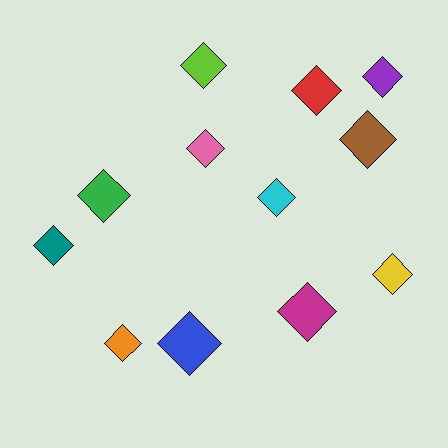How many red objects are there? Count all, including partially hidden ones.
There is 1 red object.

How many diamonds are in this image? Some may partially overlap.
There are 12 diamonds.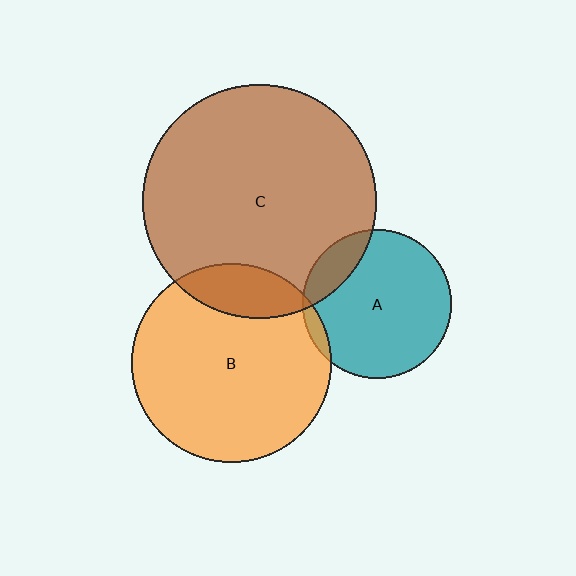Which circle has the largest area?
Circle C (brown).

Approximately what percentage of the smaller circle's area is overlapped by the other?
Approximately 15%.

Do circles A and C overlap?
Yes.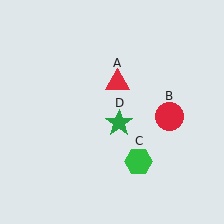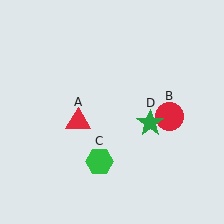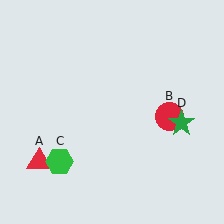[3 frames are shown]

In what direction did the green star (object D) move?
The green star (object D) moved right.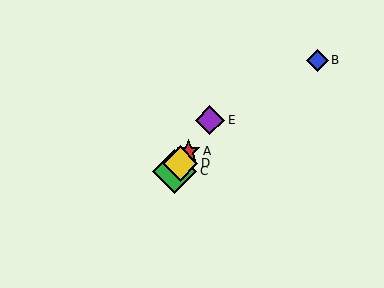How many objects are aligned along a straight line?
4 objects (A, C, D, E) are aligned along a straight line.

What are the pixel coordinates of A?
Object A is at (188, 151).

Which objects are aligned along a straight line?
Objects A, C, D, E are aligned along a straight line.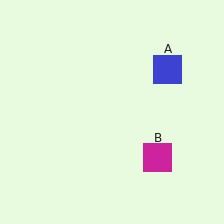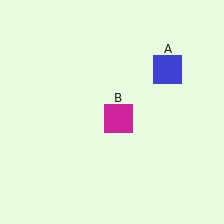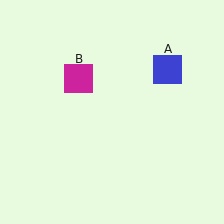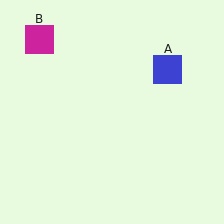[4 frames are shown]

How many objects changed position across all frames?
1 object changed position: magenta square (object B).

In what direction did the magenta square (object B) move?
The magenta square (object B) moved up and to the left.